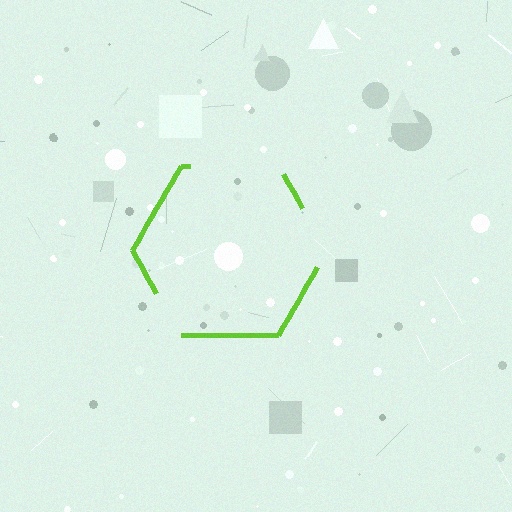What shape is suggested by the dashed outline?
The dashed outline suggests a hexagon.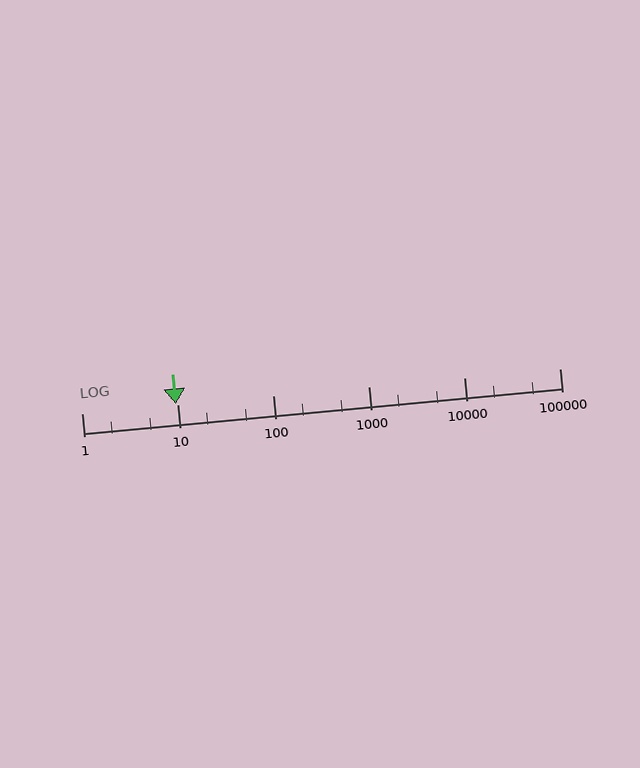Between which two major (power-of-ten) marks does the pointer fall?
The pointer is between 1 and 10.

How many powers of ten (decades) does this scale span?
The scale spans 5 decades, from 1 to 100000.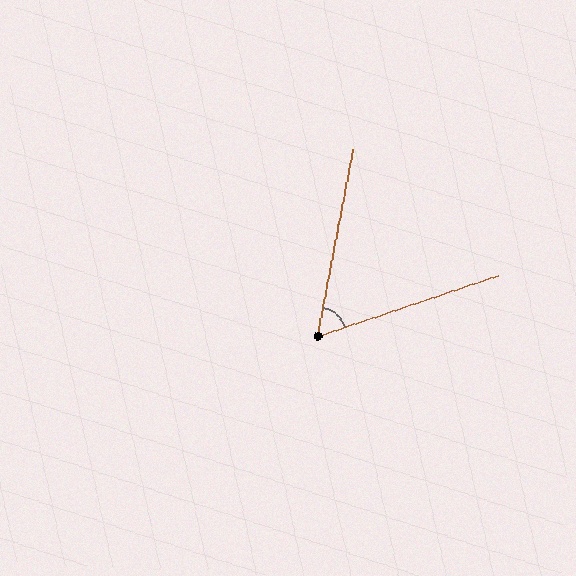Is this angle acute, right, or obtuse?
It is acute.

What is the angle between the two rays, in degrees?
Approximately 60 degrees.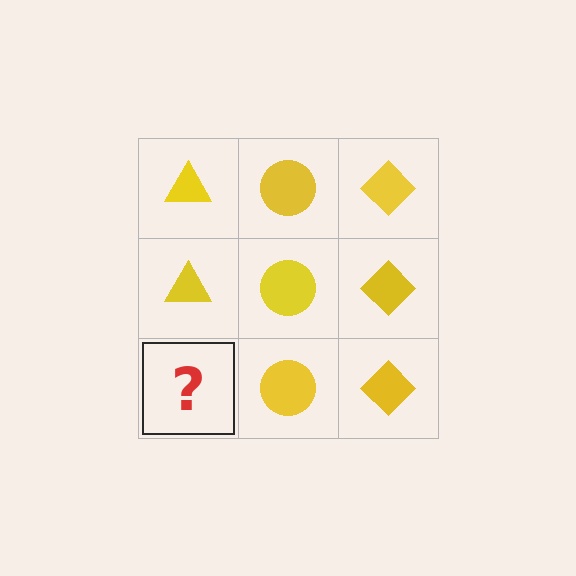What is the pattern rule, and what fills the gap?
The rule is that each column has a consistent shape. The gap should be filled with a yellow triangle.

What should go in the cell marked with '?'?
The missing cell should contain a yellow triangle.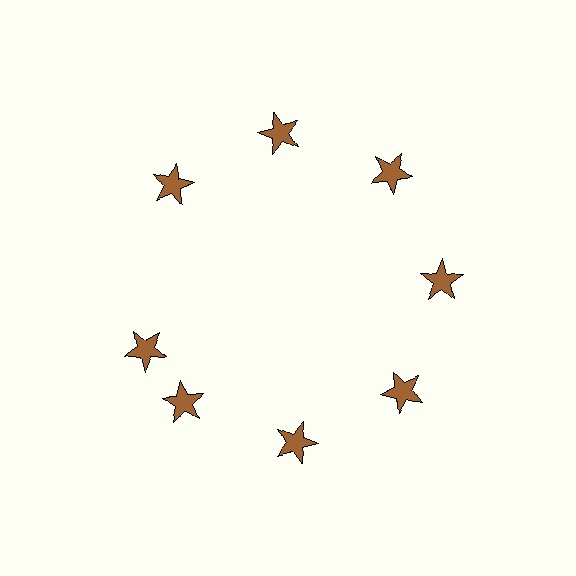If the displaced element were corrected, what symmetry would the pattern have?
It would have 8-fold rotational symmetry — the pattern would map onto itself every 45 degrees.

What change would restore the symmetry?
The symmetry would be restored by rotating it back into even spacing with its neighbors so that all 8 stars sit at equal angles and equal distance from the center.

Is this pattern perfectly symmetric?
No. The 8 brown stars are arranged in a ring, but one element near the 9 o'clock position is rotated out of alignment along the ring, breaking the 8-fold rotational symmetry.